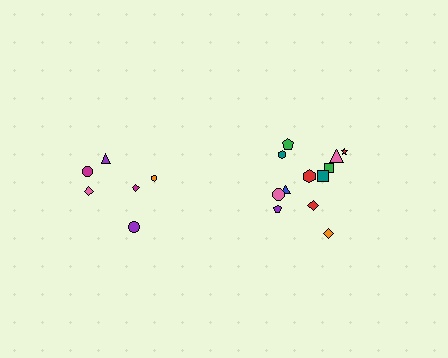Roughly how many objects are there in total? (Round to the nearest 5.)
Roughly 20 objects in total.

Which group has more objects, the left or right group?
The right group.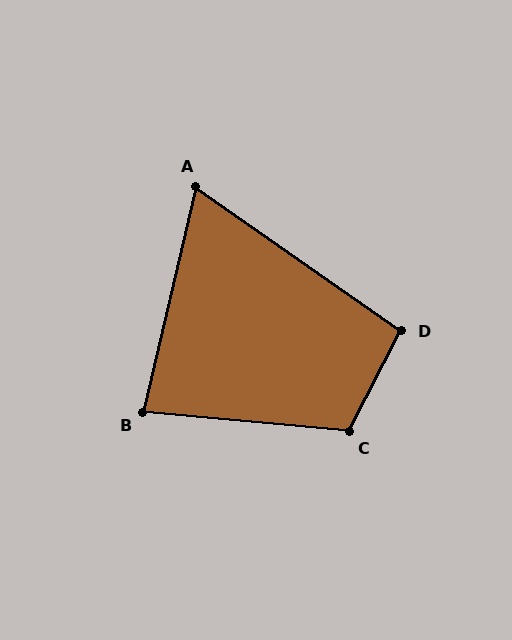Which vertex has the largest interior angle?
C, at approximately 112 degrees.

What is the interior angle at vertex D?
Approximately 98 degrees (obtuse).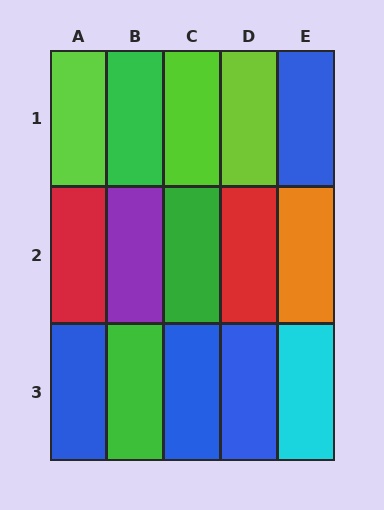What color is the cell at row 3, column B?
Green.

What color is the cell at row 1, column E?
Blue.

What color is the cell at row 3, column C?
Blue.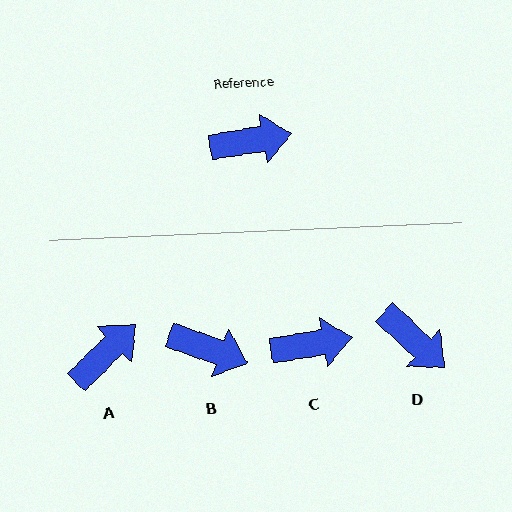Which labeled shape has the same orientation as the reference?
C.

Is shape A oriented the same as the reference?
No, it is off by about 35 degrees.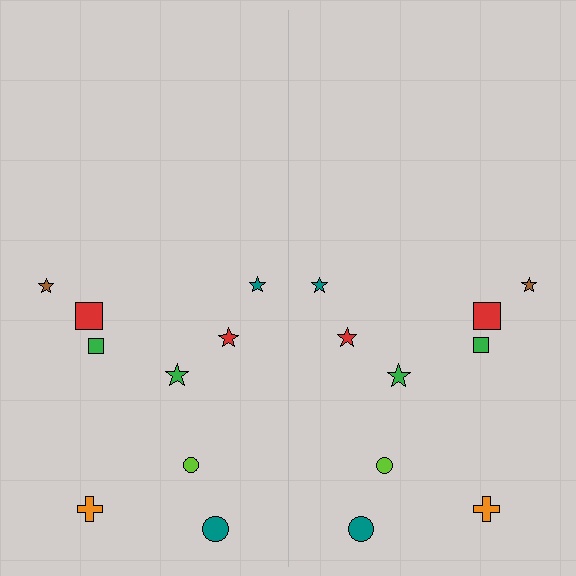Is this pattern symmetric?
Yes, this pattern has bilateral (reflection) symmetry.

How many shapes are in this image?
There are 18 shapes in this image.